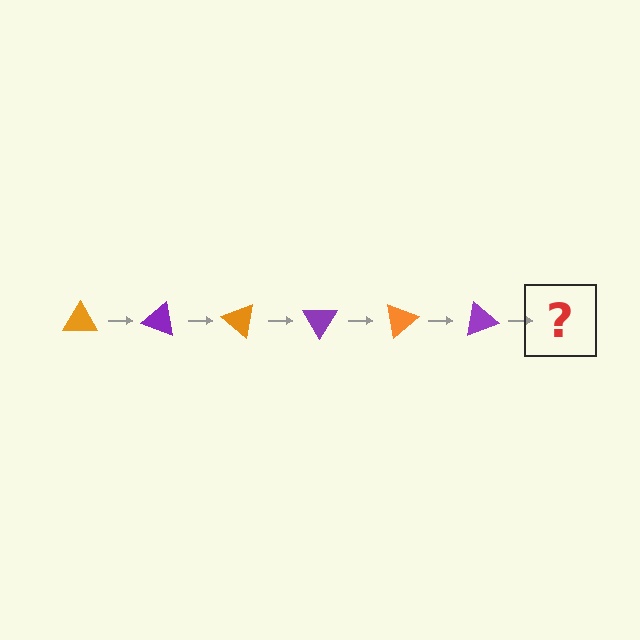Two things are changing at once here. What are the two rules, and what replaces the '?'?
The two rules are that it rotates 20 degrees each step and the color cycles through orange and purple. The '?' should be an orange triangle, rotated 120 degrees from the start.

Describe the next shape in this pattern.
It should be an orange triangle, rotated 120 degrees from the start.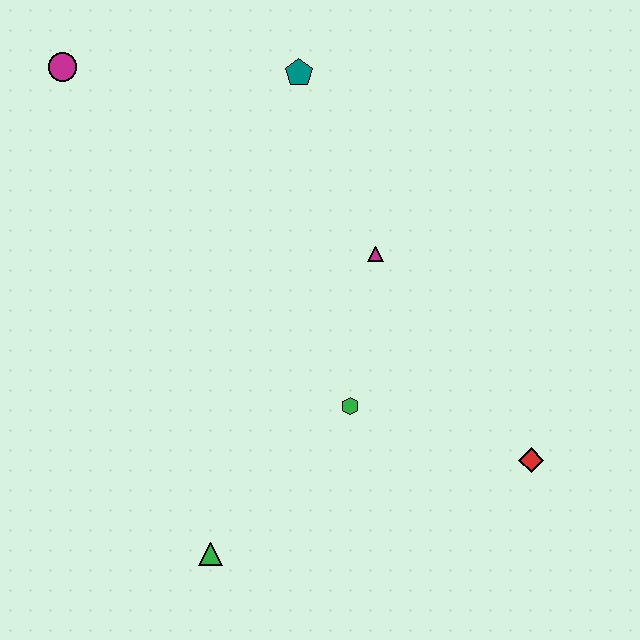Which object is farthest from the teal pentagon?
The green triangle is farthest from the teal pentagon.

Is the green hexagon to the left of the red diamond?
Yes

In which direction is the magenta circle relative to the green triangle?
The magenta circle is above the green triangle.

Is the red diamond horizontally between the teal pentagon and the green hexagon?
No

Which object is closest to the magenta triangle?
The green hexagon is closest to the magenta triangle.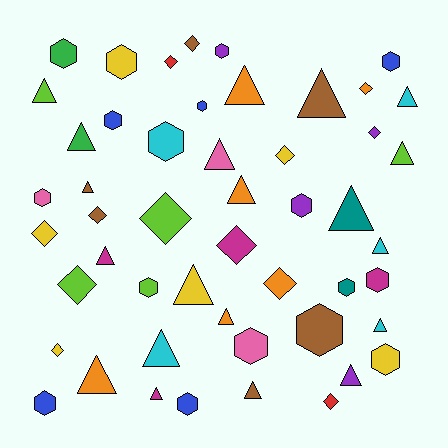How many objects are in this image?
There are 50 objects.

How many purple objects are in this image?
There are 4 purple objects.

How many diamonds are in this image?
There are 13 diamonds.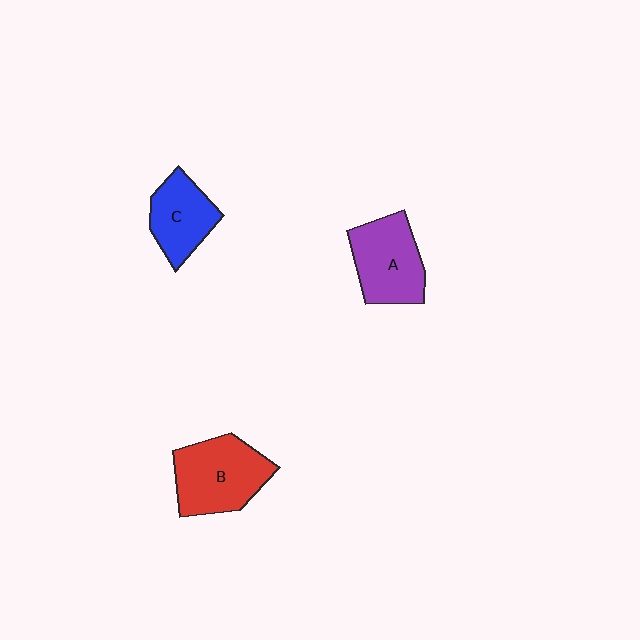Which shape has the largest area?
Shape B (red).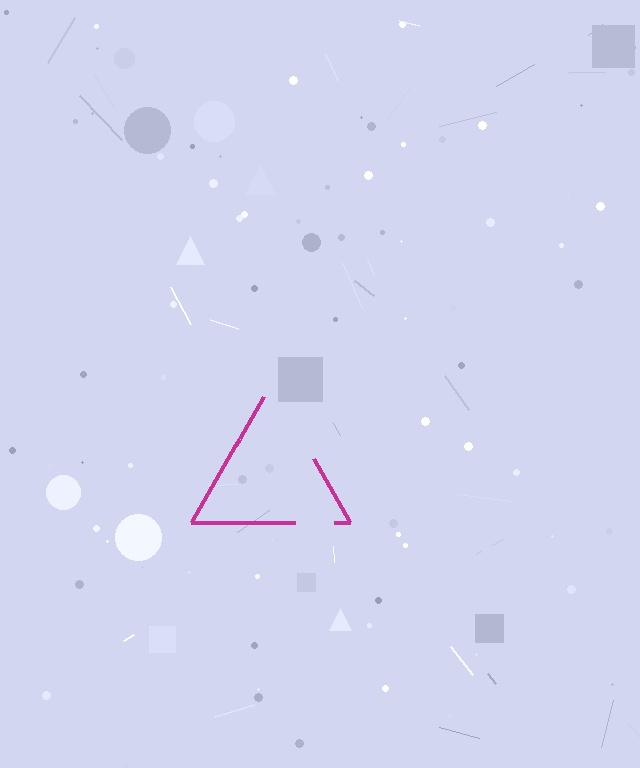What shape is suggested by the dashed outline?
The dashed outline suggests a triangle.